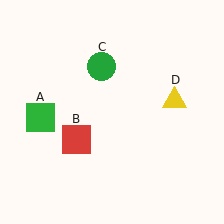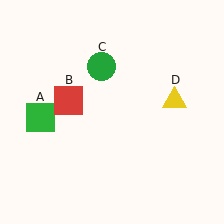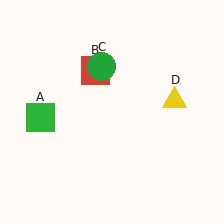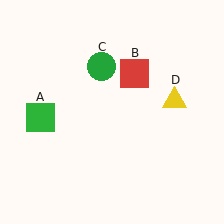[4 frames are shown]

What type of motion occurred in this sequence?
The red square (object B) rotated clockwise around the center of the scene.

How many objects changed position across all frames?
1 object changed position: red square (object B).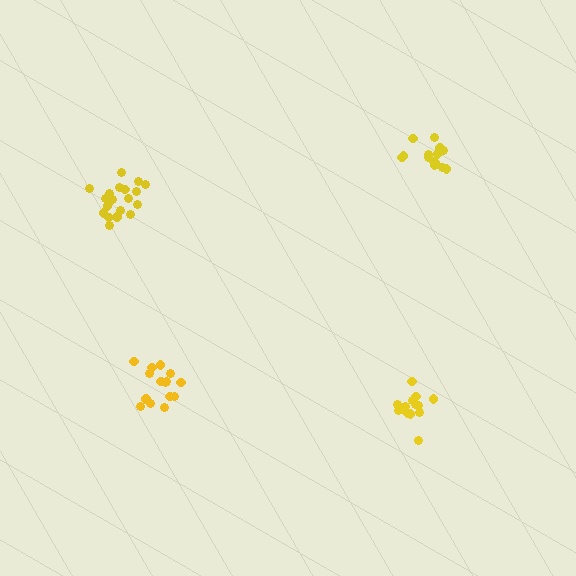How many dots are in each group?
Group 1: 14 dots, Group 2: 14 dots, Group 3: 20 dots, Group 4: 15 dots (63 total).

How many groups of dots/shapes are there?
There are 4 groups.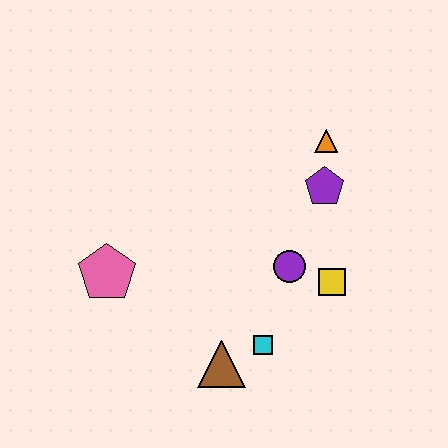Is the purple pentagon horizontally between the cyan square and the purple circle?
No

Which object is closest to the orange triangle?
The purple pentagon is closest to the orange triangle.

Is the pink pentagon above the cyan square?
Yes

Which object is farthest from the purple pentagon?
The pink pentagon is farthest from the purple pentagon.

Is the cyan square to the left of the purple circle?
Yes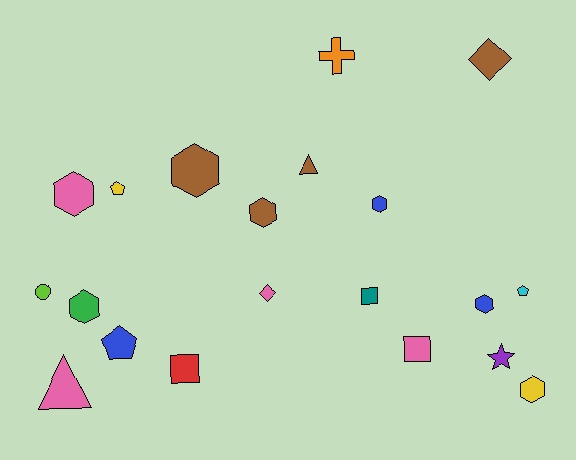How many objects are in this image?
There are 20 objects.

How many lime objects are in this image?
There is 1 lime object.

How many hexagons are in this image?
There are 7 hexagons.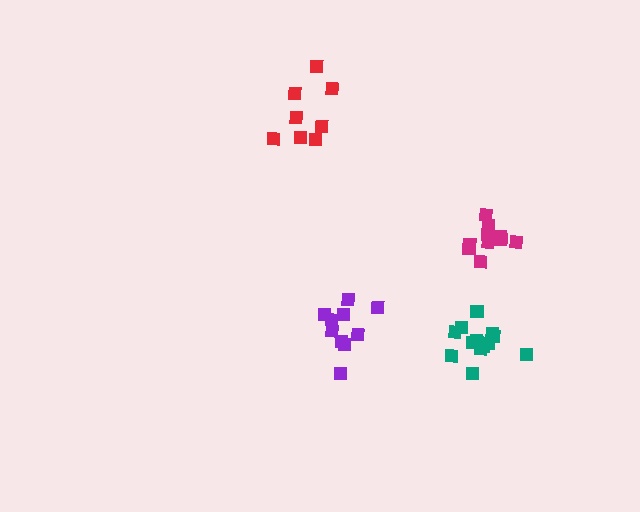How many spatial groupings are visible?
There are 4 spatial groupings.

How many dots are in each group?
Group 1: 8 dots, Group 2: 10 dots, Group 3: 10 dots, Group 4: 13 dots (41 total).